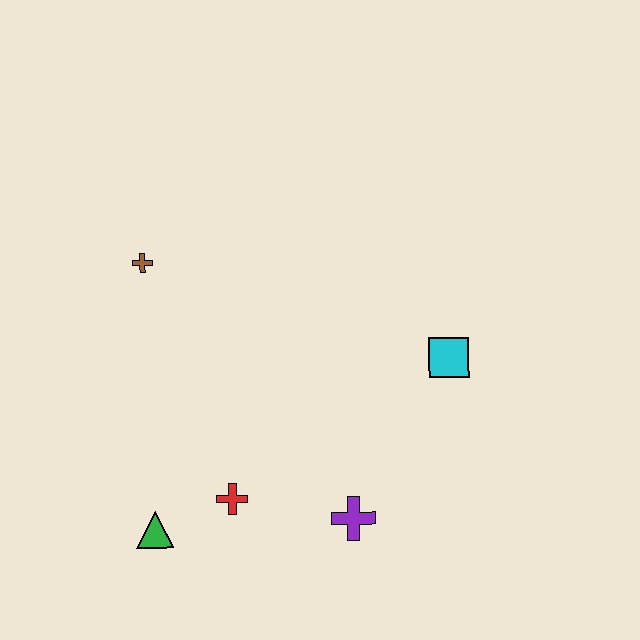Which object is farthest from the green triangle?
The cyan square is farthest from the green triangle.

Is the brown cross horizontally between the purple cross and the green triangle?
No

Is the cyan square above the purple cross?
Yes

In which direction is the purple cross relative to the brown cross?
The purple cross is below the brown cross.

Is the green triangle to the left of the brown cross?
No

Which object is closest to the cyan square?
The purple cross is closest to the cyan square.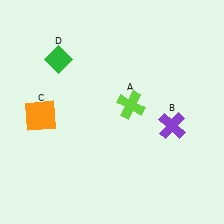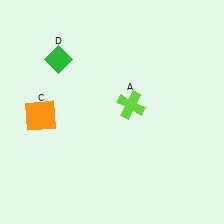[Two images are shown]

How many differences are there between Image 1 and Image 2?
There is 1 difference between the two images.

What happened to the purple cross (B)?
The purple cross (B) was removed in Image 2. It was in the bottom-right area of Image 1.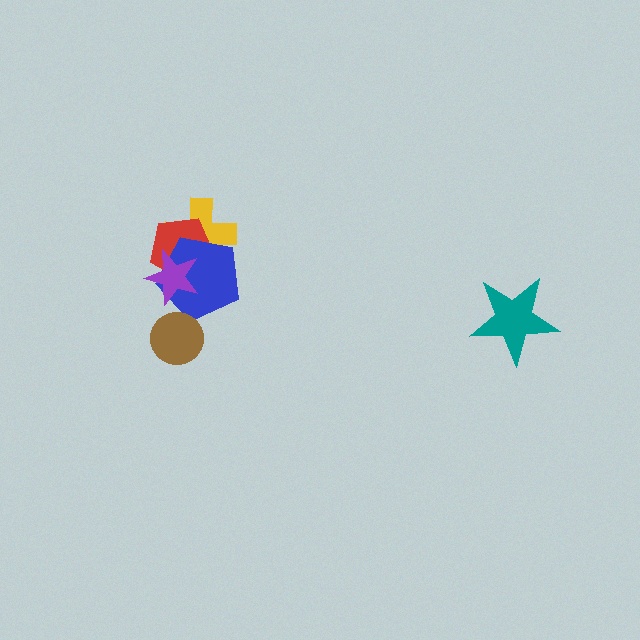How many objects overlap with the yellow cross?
3 objects overlap with the yellow cross.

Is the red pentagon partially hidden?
Yes, it is partially covered by another shape.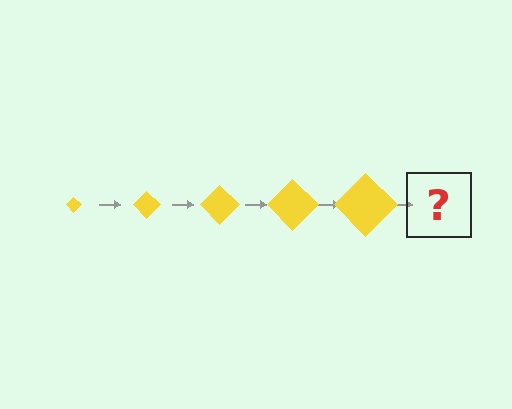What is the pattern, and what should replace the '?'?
The pattern is that the diamond gets progressively larger each step. The '?' should be a yellow diamond, larger than the previous one.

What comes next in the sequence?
The next element should be a yellow diamond, larger than the previous one.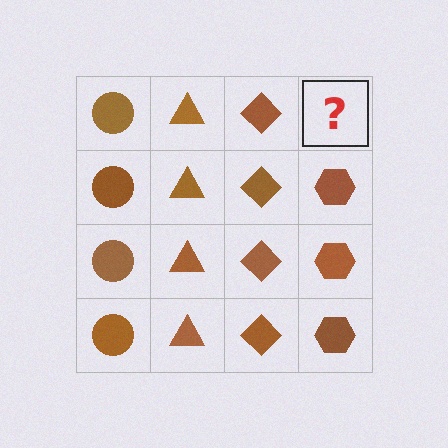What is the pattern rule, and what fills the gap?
The rule is that each column has a consistent shape. The gap should be filled with a brown hexagon.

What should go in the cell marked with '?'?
The missing cell should contain a brown hexagon.